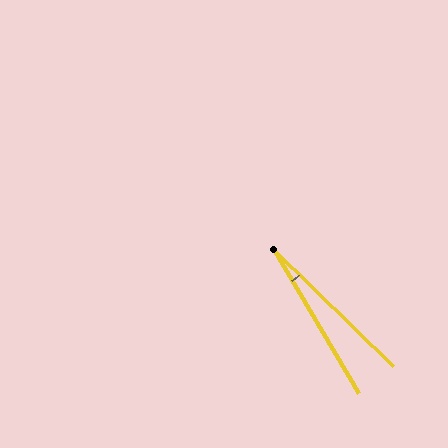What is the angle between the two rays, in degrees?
Approximately 15 degrees.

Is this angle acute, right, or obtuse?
It is acute.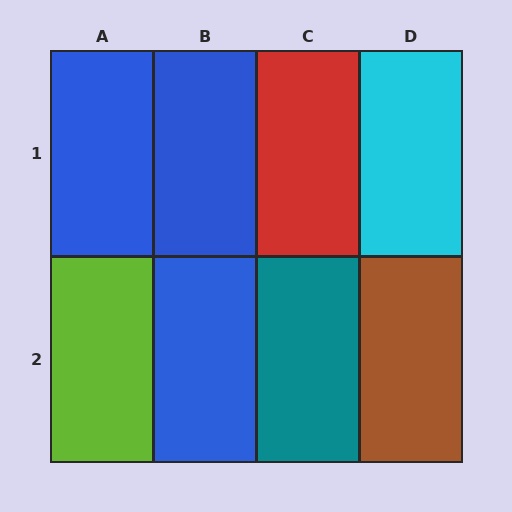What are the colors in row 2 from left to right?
Lime, blue, teal, brown.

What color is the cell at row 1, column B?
Blue.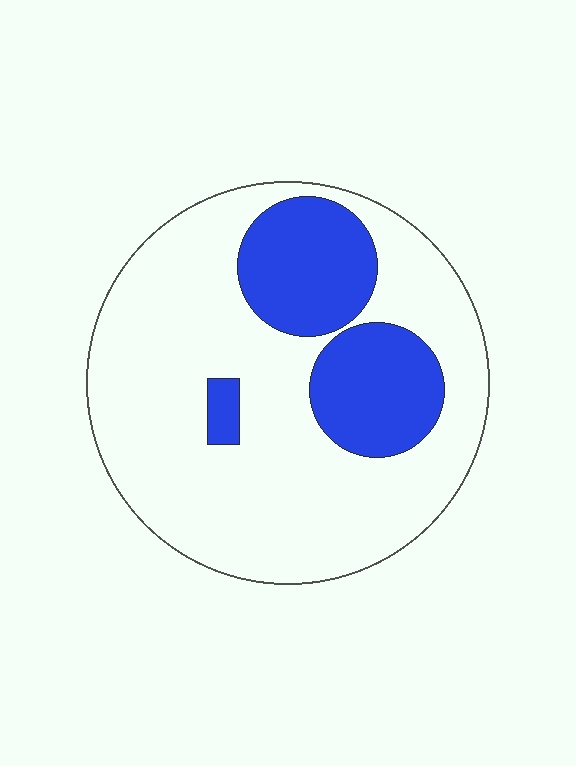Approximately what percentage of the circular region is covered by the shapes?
Approximately 25%.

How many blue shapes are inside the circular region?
3.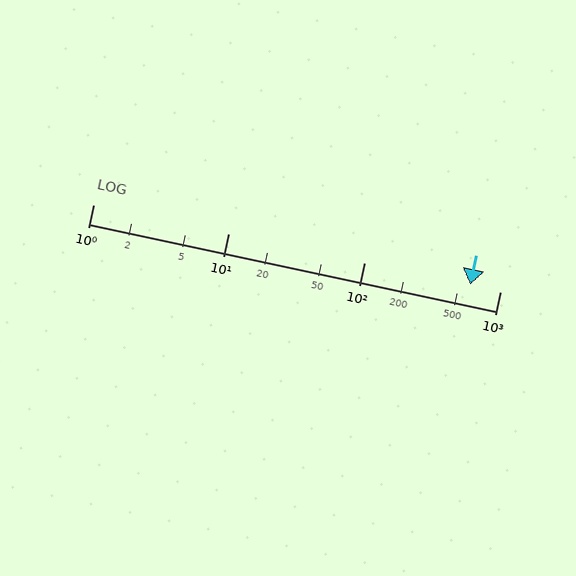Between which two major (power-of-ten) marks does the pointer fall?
The pointer is between 100 and 1000.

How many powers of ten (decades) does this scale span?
The scale spans 3 decades, from 1 to 1000.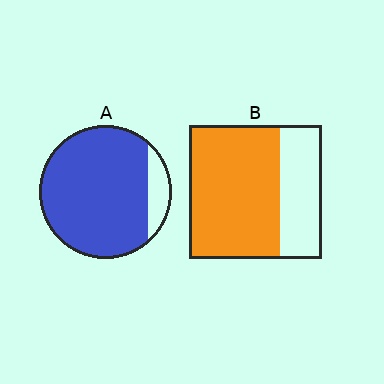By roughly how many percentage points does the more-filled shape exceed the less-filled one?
By roughly 20 percentage points (A over B).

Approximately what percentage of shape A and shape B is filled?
A is approximately 90% and B is approximately 70%.